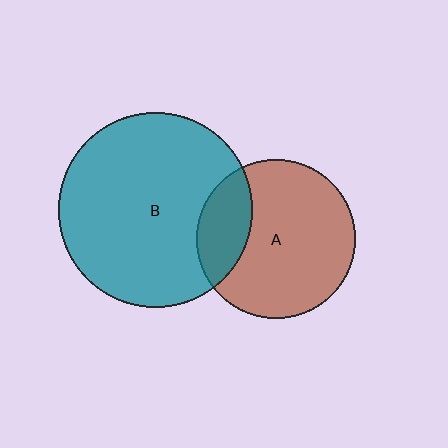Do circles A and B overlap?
Yes.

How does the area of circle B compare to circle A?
Approximately 1.5 times.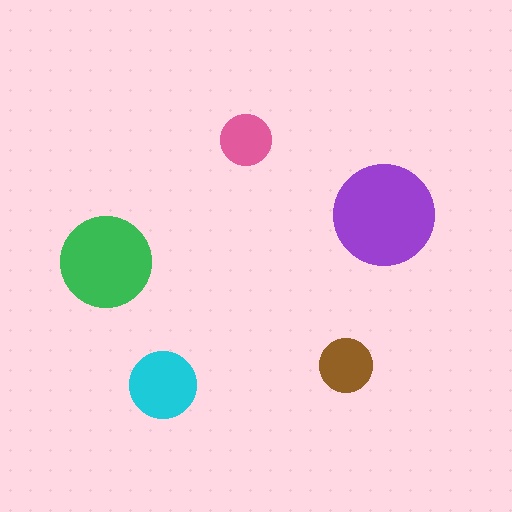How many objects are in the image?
There are 5 objects in the image.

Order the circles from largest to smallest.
the purple one, the green one, the cyan one, the brown one, the pink one.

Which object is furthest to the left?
The green circle is leftmost.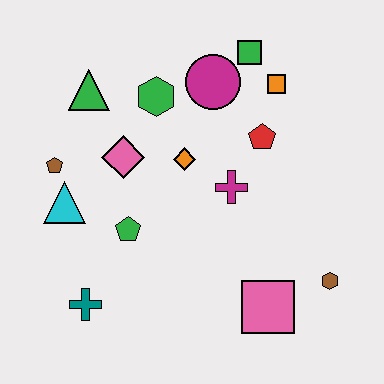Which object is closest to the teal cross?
The green pentagon is closest to the teal cross.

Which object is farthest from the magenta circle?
The teal cross is farthest from the magenta circle.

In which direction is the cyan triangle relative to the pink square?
The cyan triangle is to the left of the pink square.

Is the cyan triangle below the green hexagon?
Yes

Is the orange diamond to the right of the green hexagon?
Yes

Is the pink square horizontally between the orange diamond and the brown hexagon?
Yes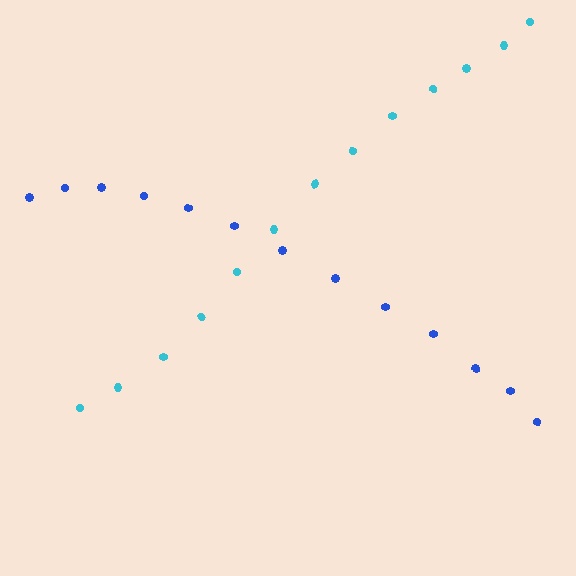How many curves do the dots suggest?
There are 2 distinct paths.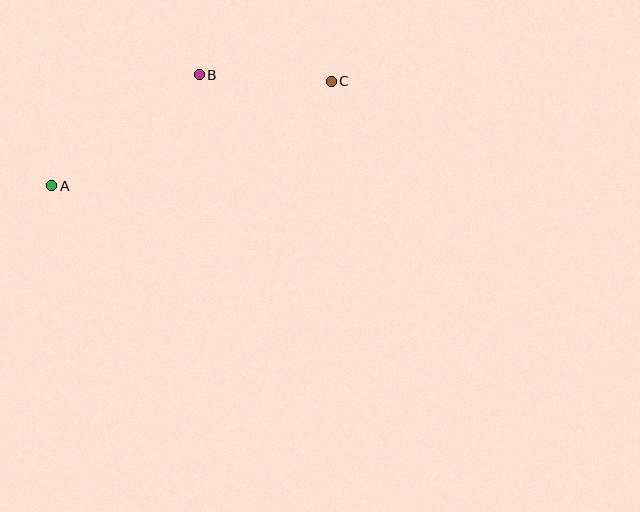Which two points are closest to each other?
Points B and C are closest to each other.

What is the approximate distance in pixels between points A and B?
The distance between A and B is approximately 184 pixels.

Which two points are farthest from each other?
Points A and C are farthest from each other.